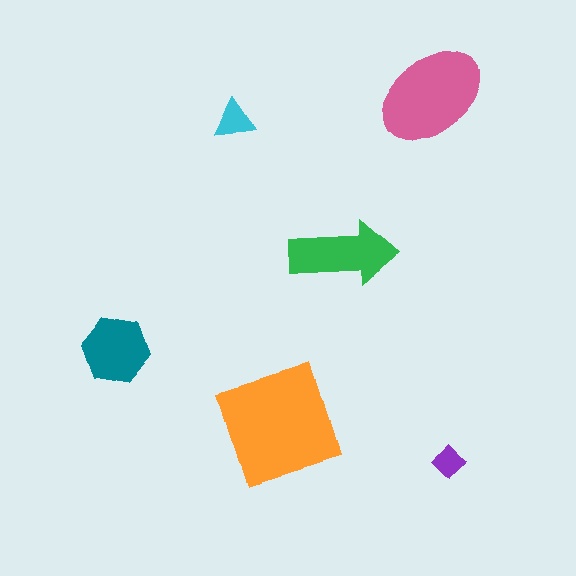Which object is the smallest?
The purple diamond.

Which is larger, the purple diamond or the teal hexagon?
The teal hexagon.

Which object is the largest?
The orange square.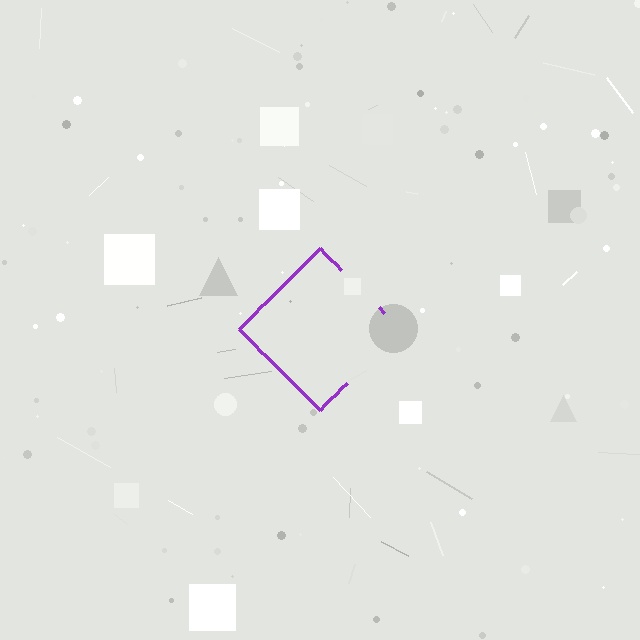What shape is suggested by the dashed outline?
The dashed outline suggests a diamond.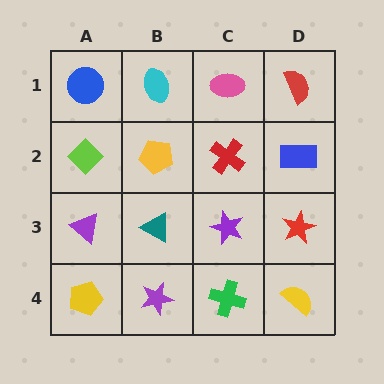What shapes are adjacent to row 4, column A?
A purple triangle (row 3, column A), a purple star (row 4, column B).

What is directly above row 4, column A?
A purple triangle.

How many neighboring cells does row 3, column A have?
3.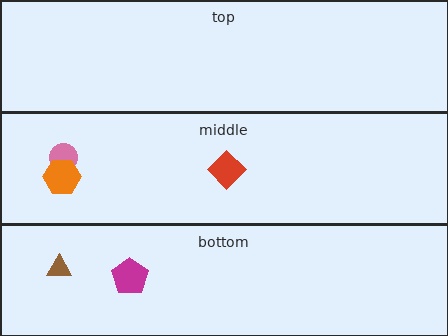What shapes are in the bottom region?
The magenta pentagon, the brown triangle.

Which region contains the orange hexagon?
The middle region.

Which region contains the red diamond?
The middle region.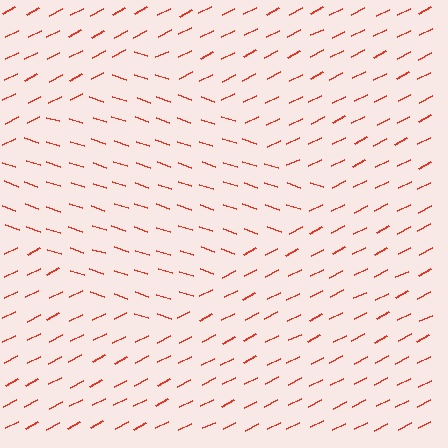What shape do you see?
I see a diamond.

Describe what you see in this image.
The image is filled with small red line segments. A diamond region in the image has lines oriented differently from the surrounding lines, creating a visible texture boundary.